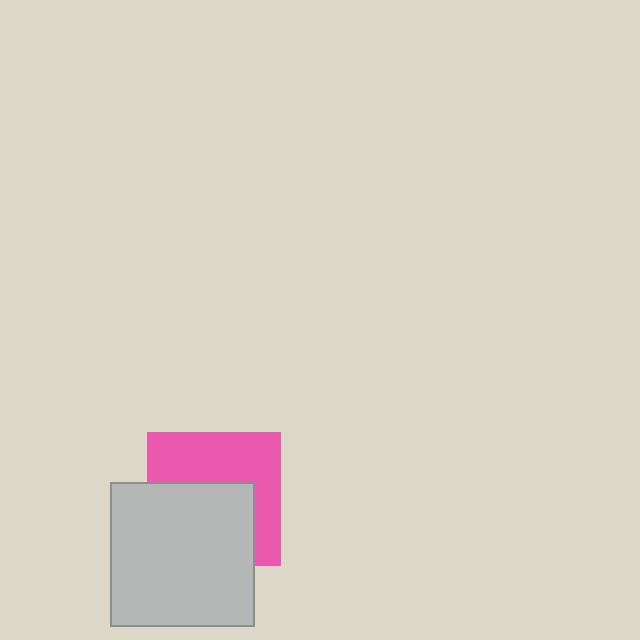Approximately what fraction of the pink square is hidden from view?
Roughly 51% of the pink square is hidden behind the light gray square.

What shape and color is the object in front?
The object in front is a light gray square.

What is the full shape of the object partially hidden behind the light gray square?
The partially hidden object is a pink square.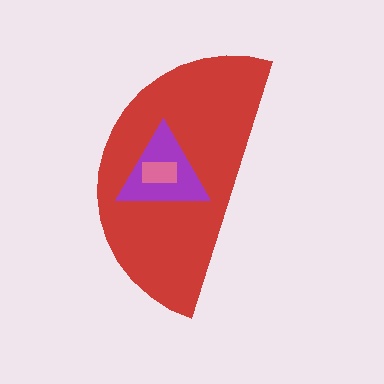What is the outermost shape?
The red semicircle.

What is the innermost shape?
The pink rectangle.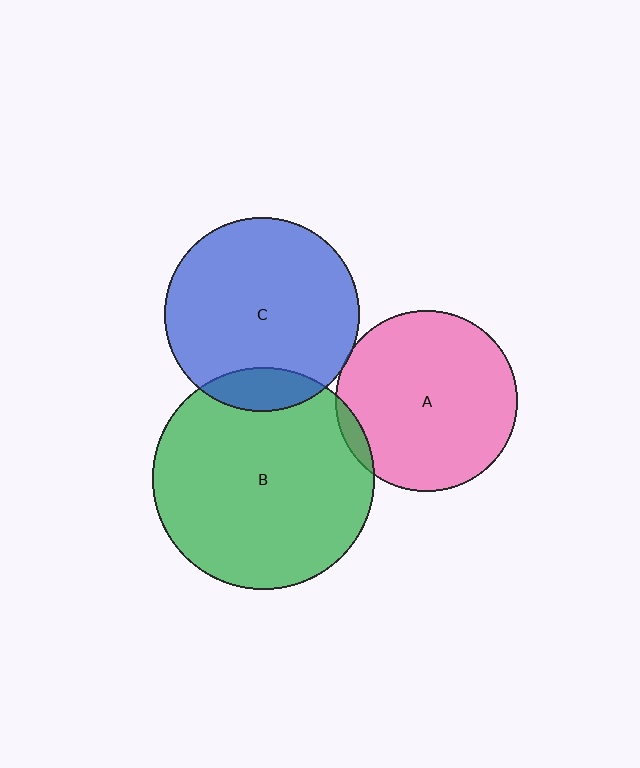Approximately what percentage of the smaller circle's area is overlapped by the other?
Approximately 5%.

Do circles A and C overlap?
Yes.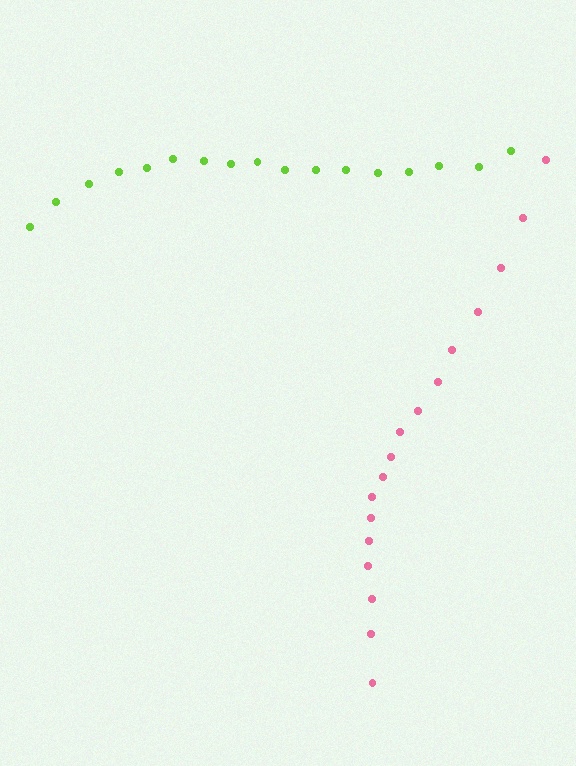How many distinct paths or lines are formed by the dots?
There are 2 distinct paths.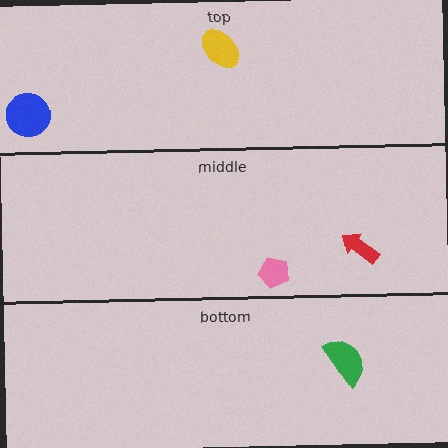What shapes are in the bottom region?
The green semicircle.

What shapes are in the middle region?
The red arrow, the pink pentagon.